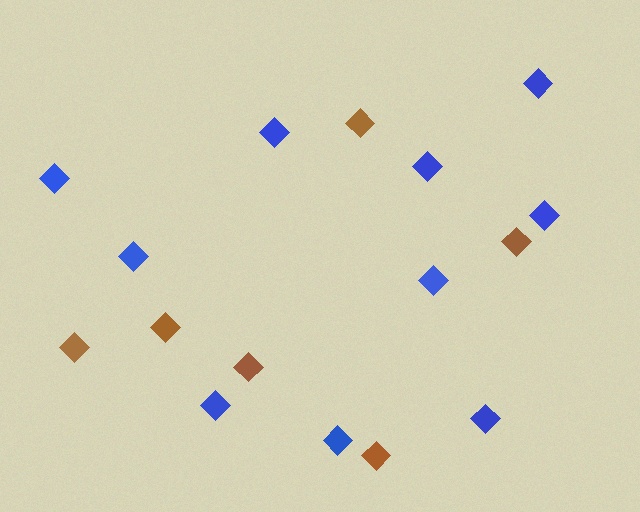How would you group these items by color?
There are 2 groups: one group of blue diamonds (10) and one group of brown diamonds (6).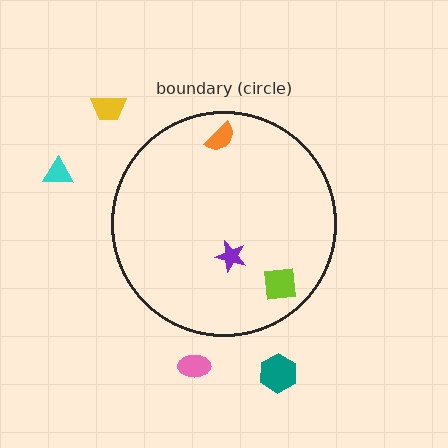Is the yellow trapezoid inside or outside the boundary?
Outside.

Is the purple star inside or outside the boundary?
Inside.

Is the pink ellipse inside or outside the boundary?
Outside.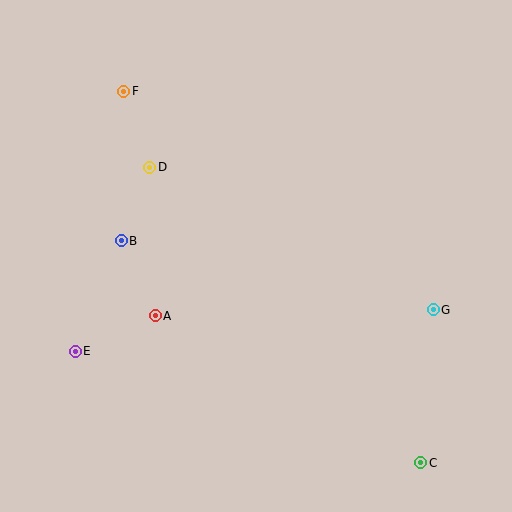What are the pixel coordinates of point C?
Point C is at (421, 463).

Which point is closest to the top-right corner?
Point G is closest to the top-right corner.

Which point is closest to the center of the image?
Point A at (155, 316) is closest to the center.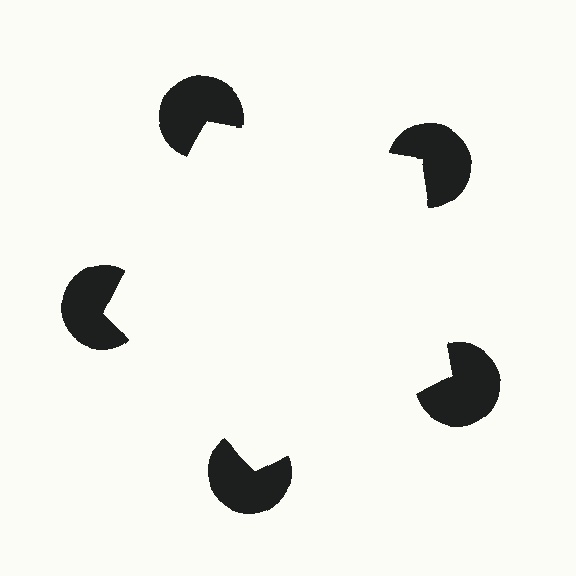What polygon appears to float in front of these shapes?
An illusory pentagon — its edges are inferred from the aligned wedge cuts in the pac-man discs, not physically drawn.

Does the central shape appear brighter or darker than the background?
It typically appears slightly brighter than the background, even though no actual brightness change is drawn.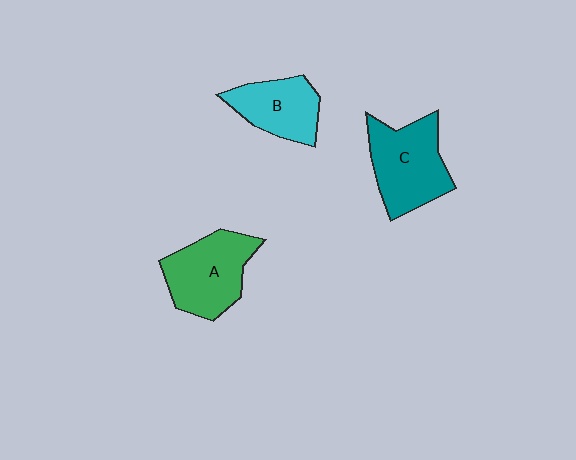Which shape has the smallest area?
Shape B (cyan).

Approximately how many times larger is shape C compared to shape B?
Approximately 1.3 times.